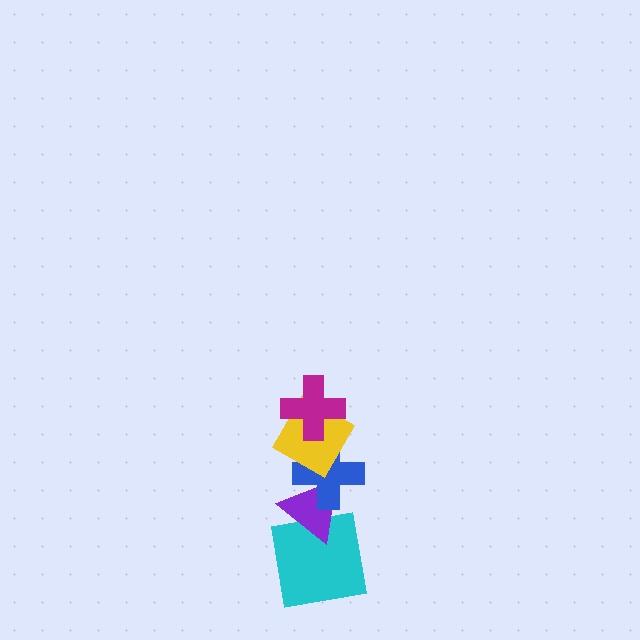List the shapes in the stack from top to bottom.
From top to bottom: the magenta cross, the yellow diamond, the blue cross, the purple triangle, the cyan square.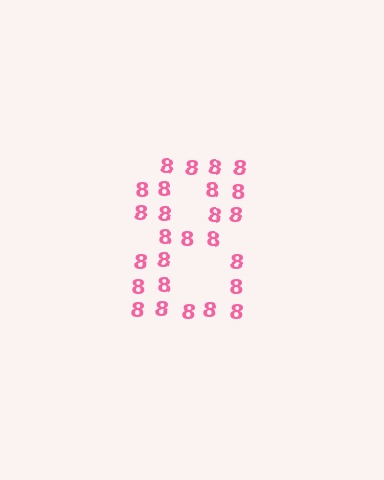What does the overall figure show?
The overall figure shows the digit 8.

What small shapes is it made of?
It is made of small digit 8's.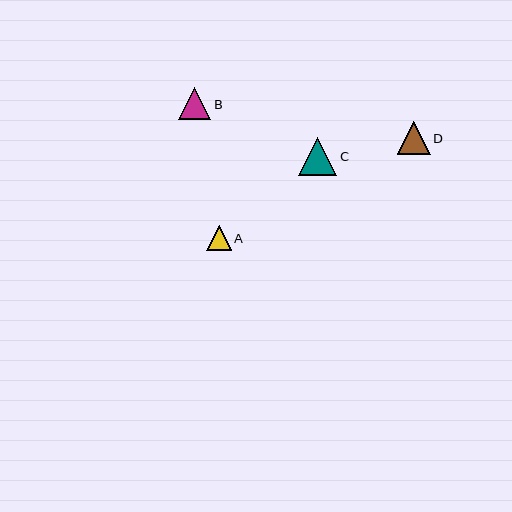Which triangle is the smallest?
Triangle A is the smallest with a size of approximately 25 pixels.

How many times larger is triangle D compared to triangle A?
Triangle D is approximately 1.3 times the size of triangle A.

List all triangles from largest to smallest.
From largest to smallest: C, D, B, A.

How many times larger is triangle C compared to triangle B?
Triangle C is approximately 1.2 times the size of triangle B.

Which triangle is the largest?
Triangle C is the largest with a size of approximately 39 pixels.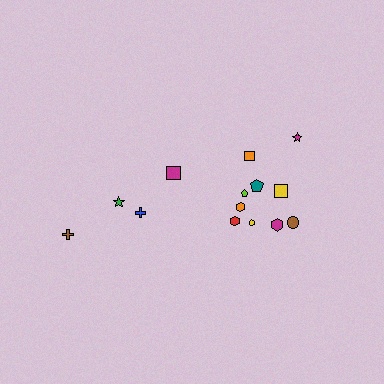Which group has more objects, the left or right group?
The right group.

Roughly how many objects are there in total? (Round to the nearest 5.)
Roughly 15 objects in total.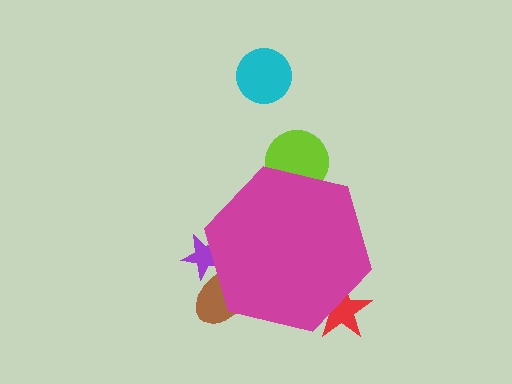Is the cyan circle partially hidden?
No, the cyan circle is fully visible.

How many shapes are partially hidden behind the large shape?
4 shapes are partially hidden.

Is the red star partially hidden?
Yes, the red star is partially hidden behind the magenta hexagon.